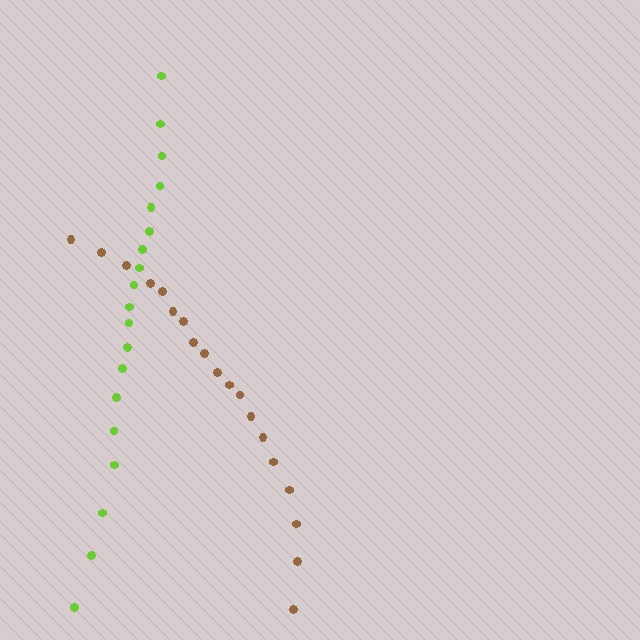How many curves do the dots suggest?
There are 2 distinct paths.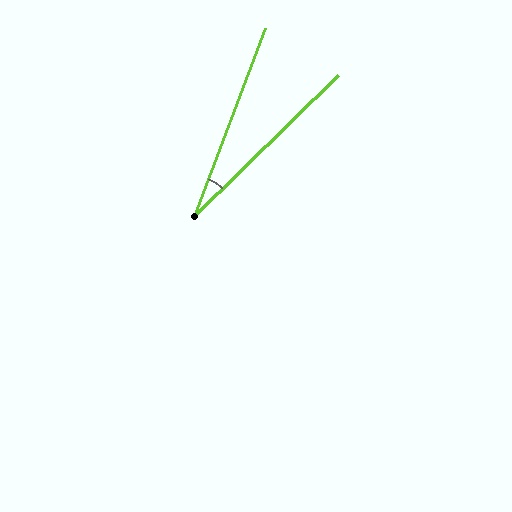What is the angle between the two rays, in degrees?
Approximately 25 degrees.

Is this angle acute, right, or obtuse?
It is acute.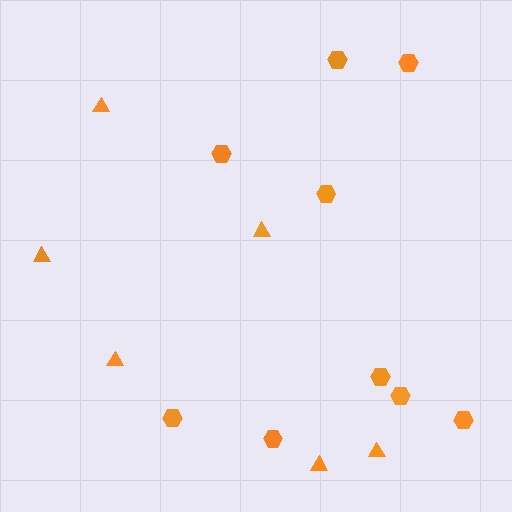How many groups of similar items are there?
There are 2 groups: one group of hexagons (9) and one group of triangles (6).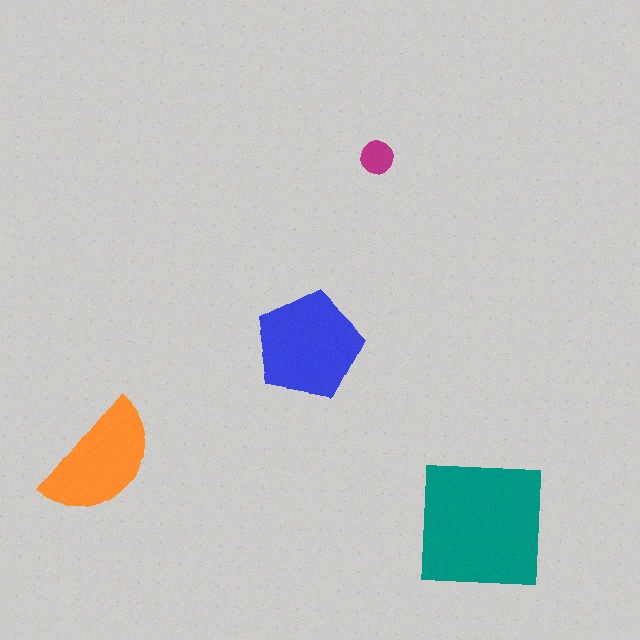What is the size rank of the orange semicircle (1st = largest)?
3rd.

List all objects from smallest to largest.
The magenta circle, the orange semicircle, the blue pentagon, the teal square.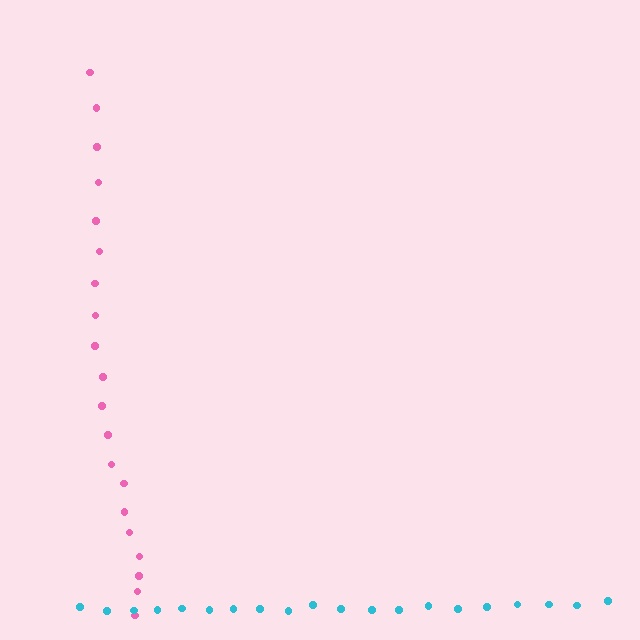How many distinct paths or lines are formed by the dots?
There are 2 distinct paths.